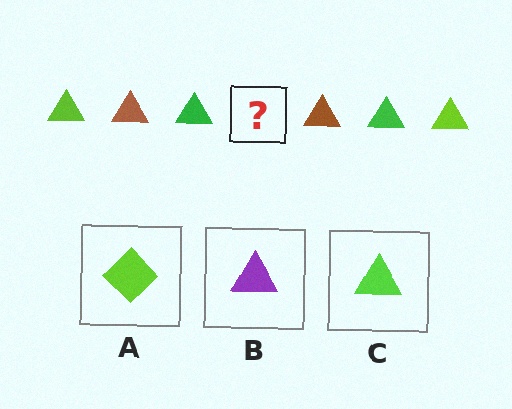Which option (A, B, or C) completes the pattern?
C.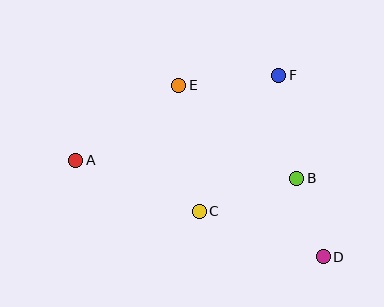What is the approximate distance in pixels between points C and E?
The distance between C and E is approximately 128 pixels.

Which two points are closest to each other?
Points B and D are closest to each other.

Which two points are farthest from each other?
Points A and D are farthest from each other.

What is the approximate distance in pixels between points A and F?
The distance between A and F is approximately 220 pixels.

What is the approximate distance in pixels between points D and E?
The distance between D and E is approximately 224 pixels.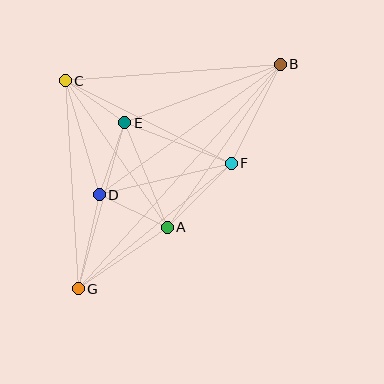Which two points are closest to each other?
Points C and E are closest to each other.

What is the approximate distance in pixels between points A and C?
The distance between A and C is approximately 179 pixels.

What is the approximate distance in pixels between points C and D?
The distance between C and D is approximately 119 pixels.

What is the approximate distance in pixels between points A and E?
The distance between A and E is approximately 113 pixels.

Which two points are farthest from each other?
Points B and G are farthest from each other.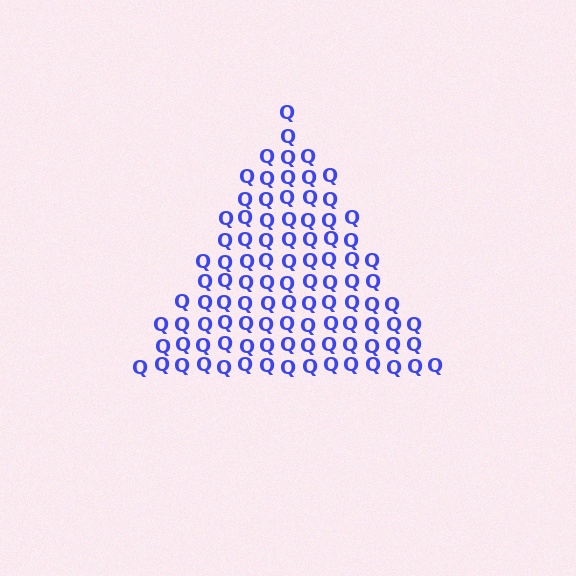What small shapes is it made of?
It is made of small letter Q's.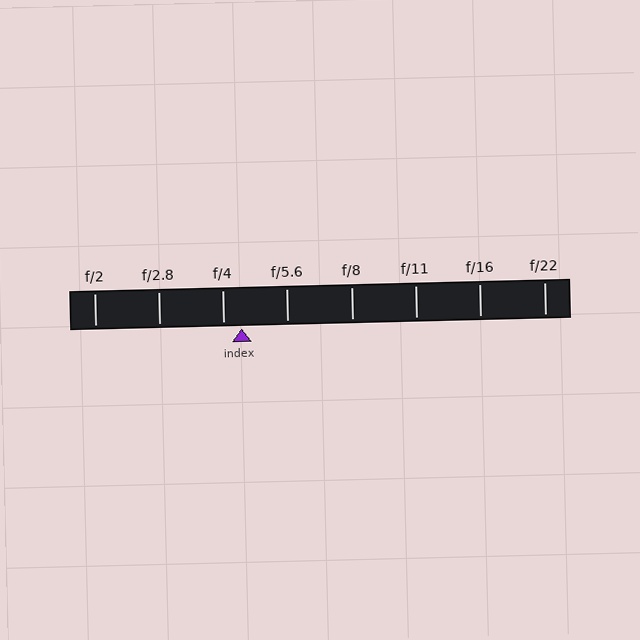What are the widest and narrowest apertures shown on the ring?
The widest aperture shown is f/2 and the narrowest is f/22.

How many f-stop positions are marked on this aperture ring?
There are 8 f-stop positions marked.